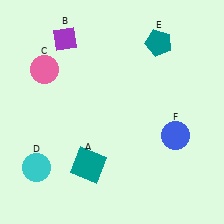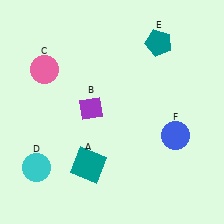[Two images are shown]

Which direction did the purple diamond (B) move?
The purple diamond (B) moved down.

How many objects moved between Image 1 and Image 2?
1 object moved between the two images.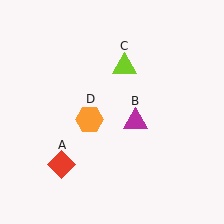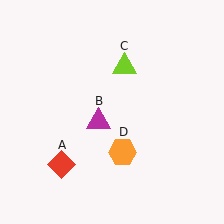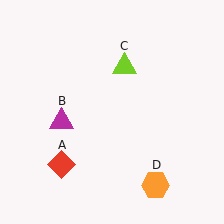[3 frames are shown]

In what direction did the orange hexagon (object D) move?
The orange hexagon (object D) moved down and to the right.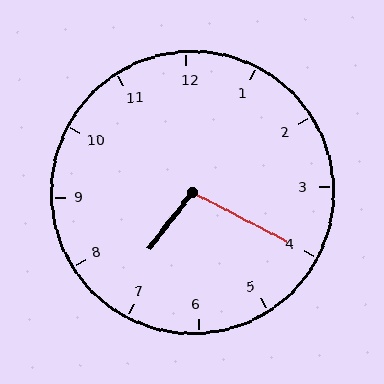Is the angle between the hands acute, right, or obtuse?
It is obtuse.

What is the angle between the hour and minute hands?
Approximately 100 degrees.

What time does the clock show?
7:20.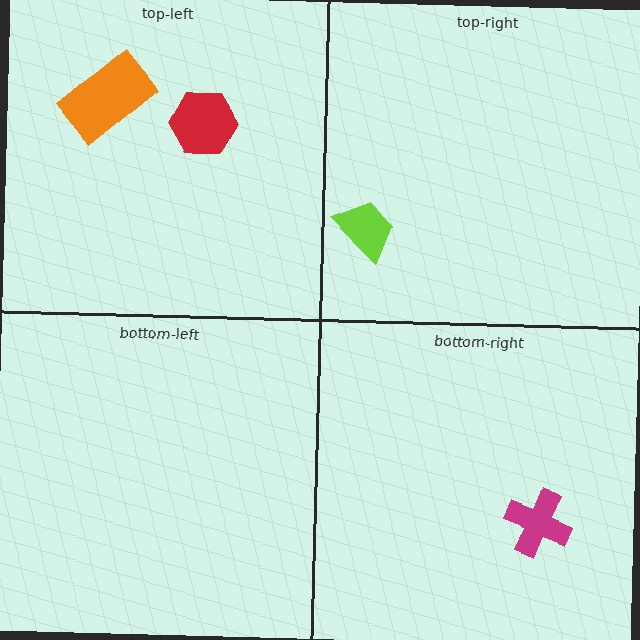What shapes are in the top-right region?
The lime trapezoid.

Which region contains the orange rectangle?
The top-left region.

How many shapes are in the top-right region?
1.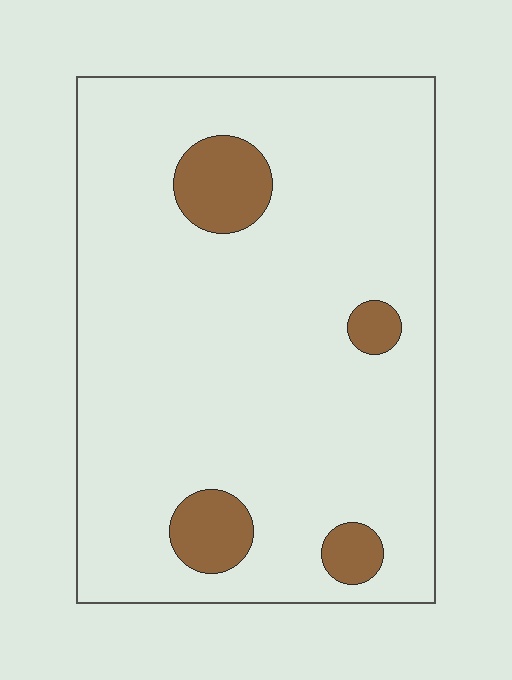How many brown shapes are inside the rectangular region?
4.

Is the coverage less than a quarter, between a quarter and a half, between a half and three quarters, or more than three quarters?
Less than a quarter.